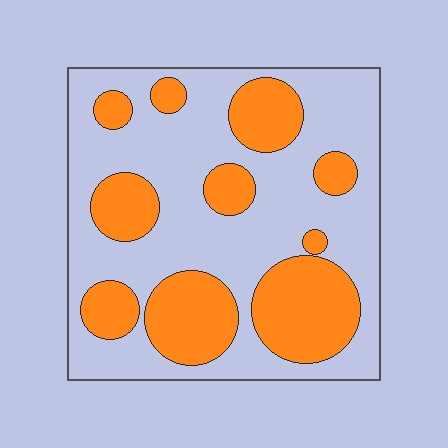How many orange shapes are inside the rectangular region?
10.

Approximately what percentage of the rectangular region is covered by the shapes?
Approximately 35%.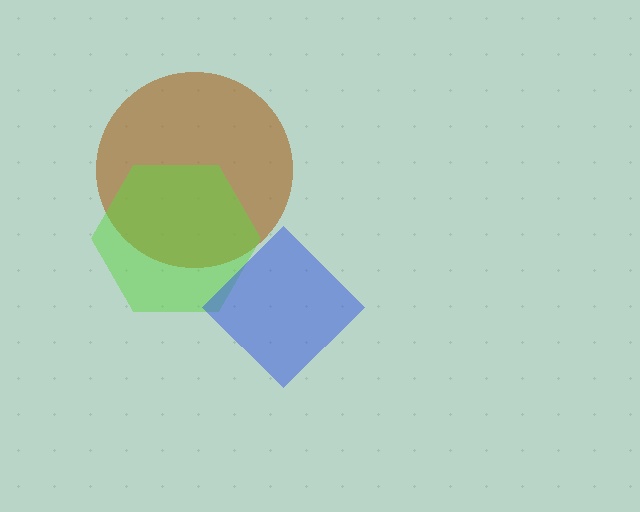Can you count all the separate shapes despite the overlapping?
Yes, there are 3 separate shapes.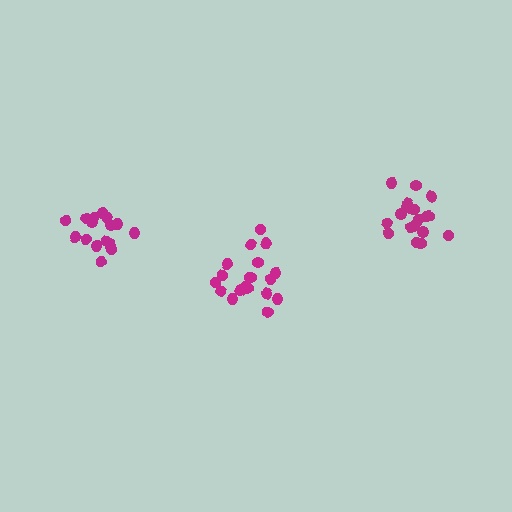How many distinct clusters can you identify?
There are 3 distinct clusters.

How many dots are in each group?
Group 1: 20 dots, Group 2: 17 dots, Group 3: 19 dots (56 total).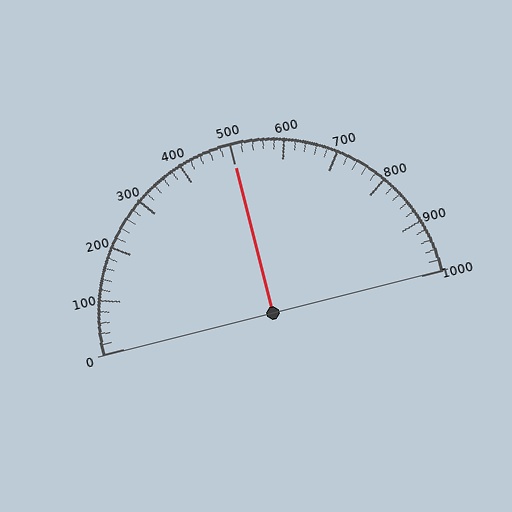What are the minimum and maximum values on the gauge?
The gauge ranges from 0 to 1000.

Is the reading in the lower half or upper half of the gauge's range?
The reading is in the upper half of the range (0 to 1000).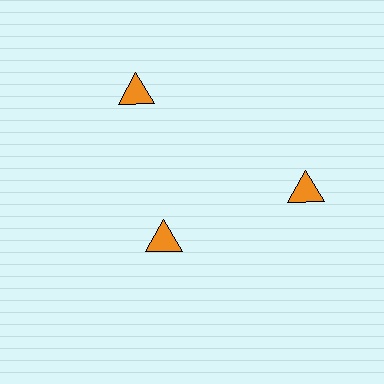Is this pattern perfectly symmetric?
No. The 3 orange triangles are arranged in a ring, but one element near the 7 o'clock position is pulled inward toward the center, breaking the 3-fold rotational symmetry.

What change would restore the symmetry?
The symmetry would be restored by moving it outward, back onto the ring so that all 3 triangles sit at equal angles and equal distance from the center.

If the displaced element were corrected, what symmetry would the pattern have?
It would have 3-fold rotational symmetry — the pattern would map onto itself every 120 degrees.